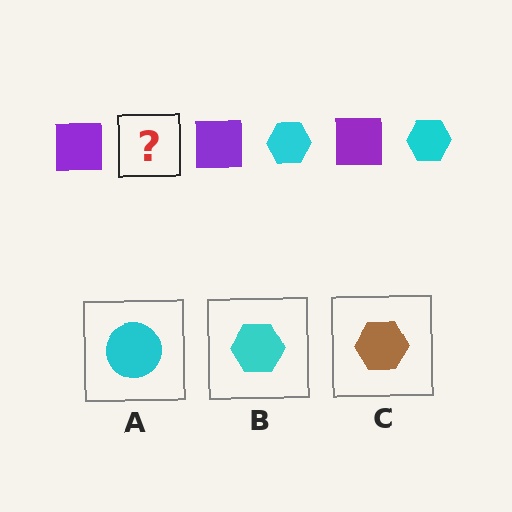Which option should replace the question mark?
Option B.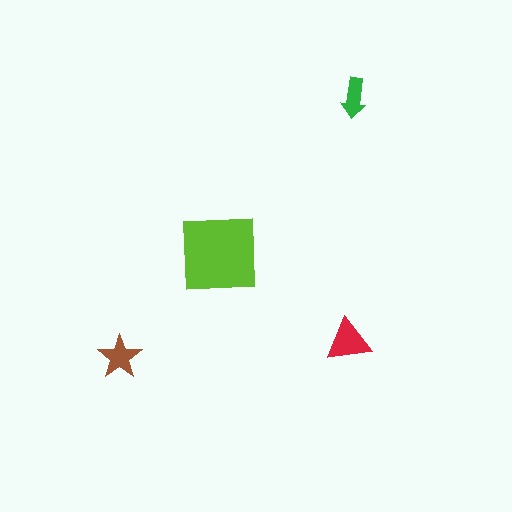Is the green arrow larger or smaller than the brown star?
Smaller.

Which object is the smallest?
The green arrow.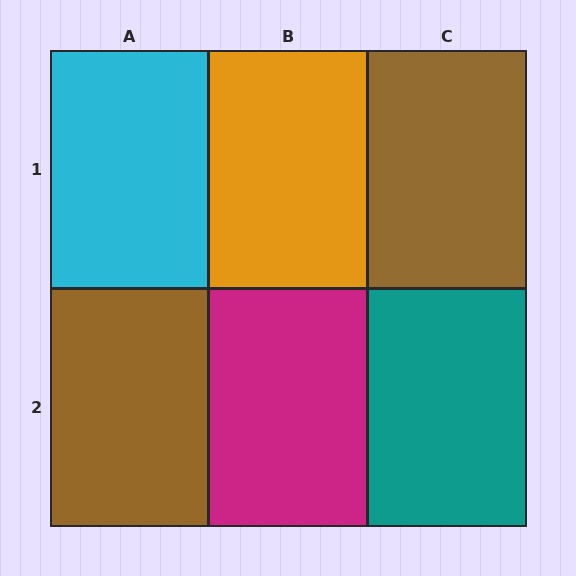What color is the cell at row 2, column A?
Brown.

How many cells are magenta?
1 cell is magenta.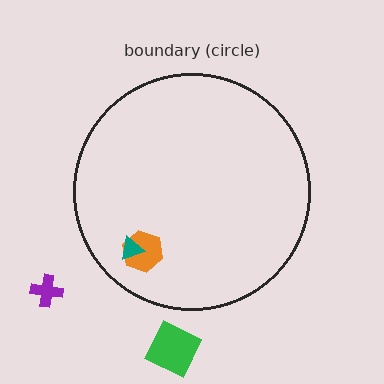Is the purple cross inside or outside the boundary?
Outside.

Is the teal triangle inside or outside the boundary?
Inside.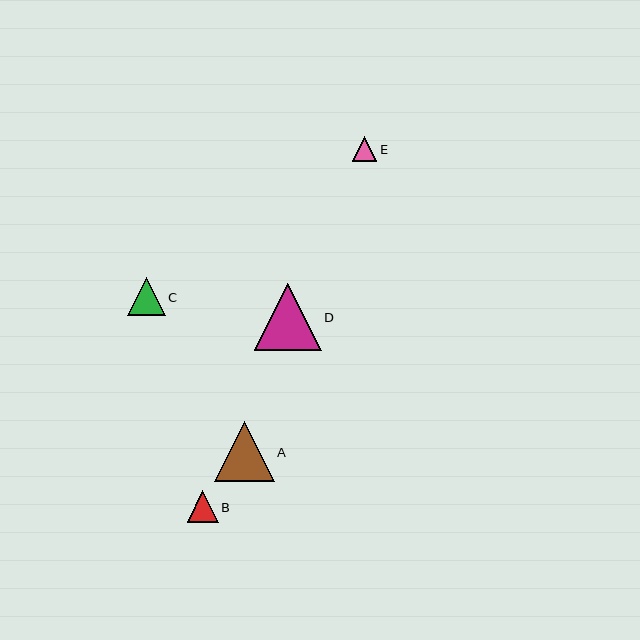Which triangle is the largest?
Triangle D is the largest with a size of approximately 67 pixels.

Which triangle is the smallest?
Triangle E is the smallest with a size of approximately 24 pixels.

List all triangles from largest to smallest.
From largest to smallest: D, A, C, B, E.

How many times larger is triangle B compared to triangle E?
Triangle B is approximately 1.3 times the size of triangle E.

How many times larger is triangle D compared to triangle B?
Triangle D is approximately 2.1 times the size of triangle B.